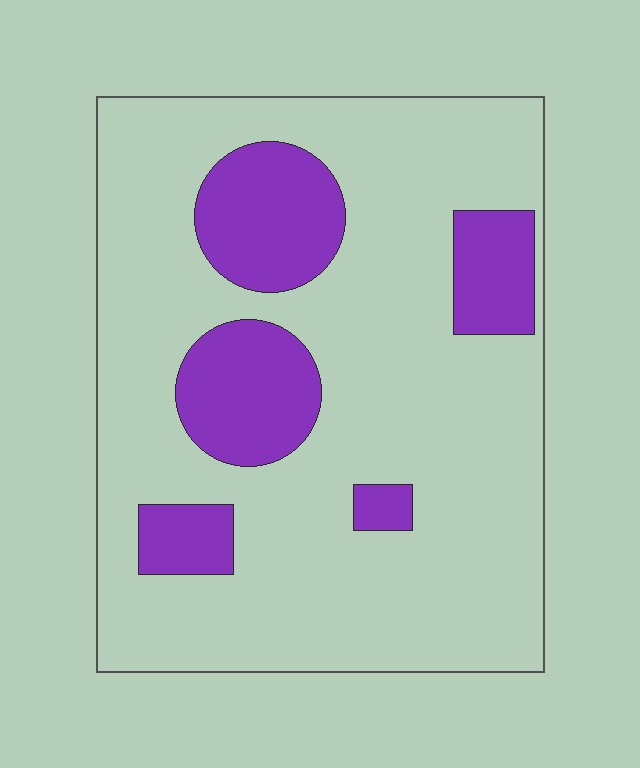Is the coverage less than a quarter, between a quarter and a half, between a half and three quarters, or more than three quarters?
Less than a quarter.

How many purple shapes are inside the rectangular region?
5.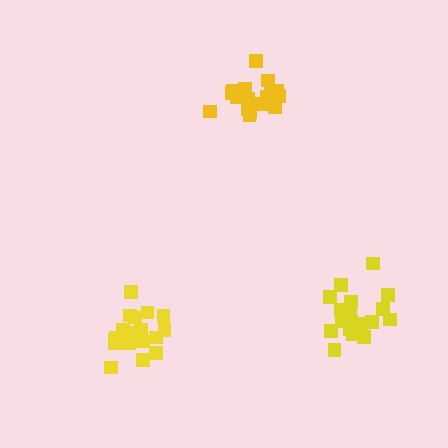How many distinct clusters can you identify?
There are 3 distinct clusters.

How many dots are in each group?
Group 1: 18 dots, Group 2: 18 dots, Group 3: 19 dots (55 total).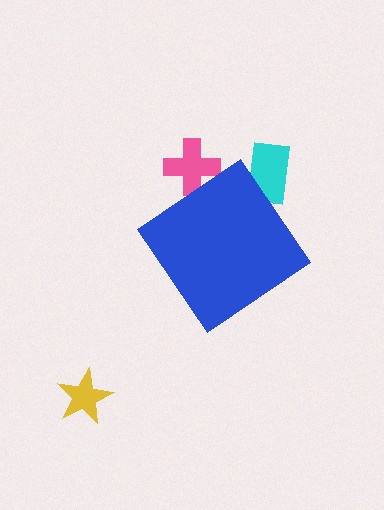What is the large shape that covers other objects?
A blue diamond.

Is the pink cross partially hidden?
Yes, the pink cross is partially hidden behind the blue diamond.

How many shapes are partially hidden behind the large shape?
2 shapes are partially hidden.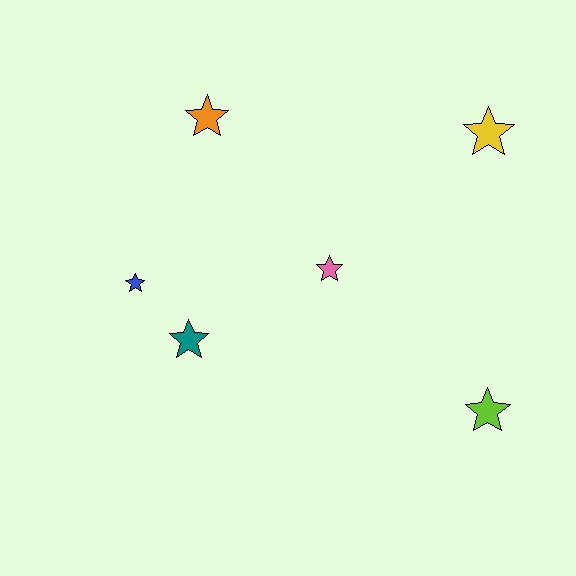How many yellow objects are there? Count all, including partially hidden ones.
There is 1 yellow object.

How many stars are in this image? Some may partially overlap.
There are 6 stars.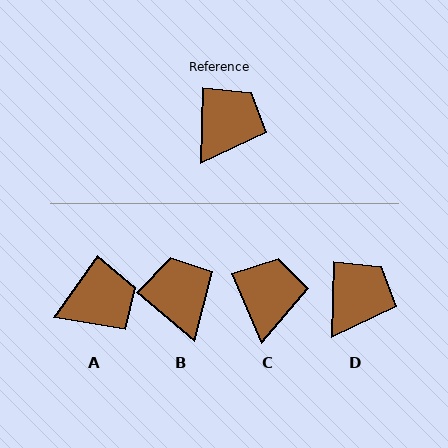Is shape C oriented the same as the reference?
No, it is off by about 24 degrees.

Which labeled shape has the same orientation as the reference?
D.